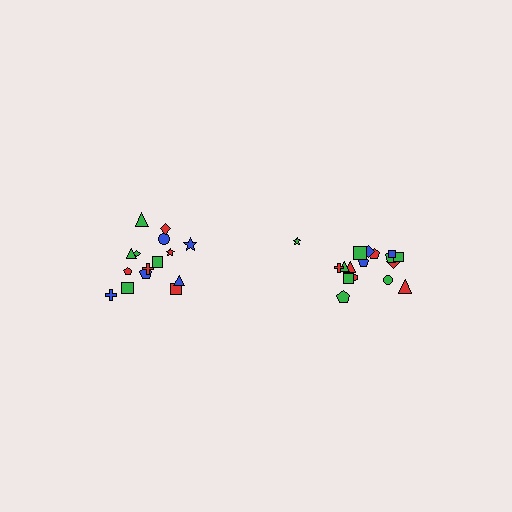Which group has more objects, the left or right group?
The right group.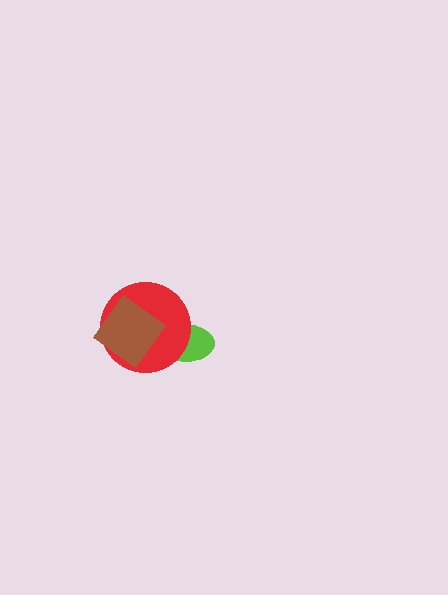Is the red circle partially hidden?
Yes, it is partially covered by another shape.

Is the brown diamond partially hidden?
No, no other shape covers it.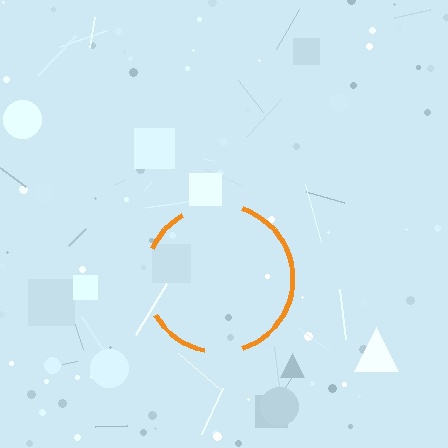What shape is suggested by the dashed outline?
The dashed outline suggests a circle.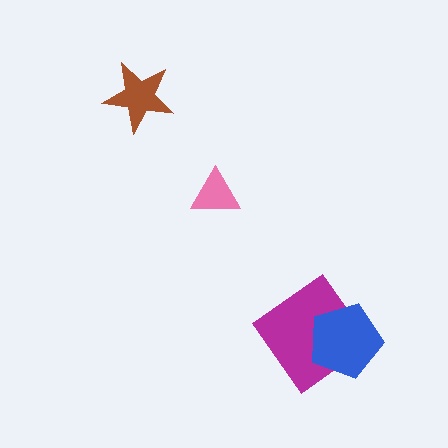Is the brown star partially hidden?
No, no other shape covers it.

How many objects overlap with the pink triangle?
0 objects overlap with the pink triangle.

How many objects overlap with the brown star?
0 objects overlap with the brown star.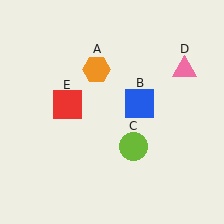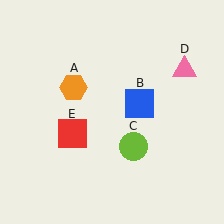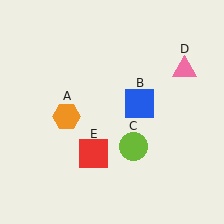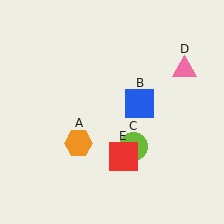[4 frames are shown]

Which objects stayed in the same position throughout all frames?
Blue square (object B) and lime circle (object C) and pink triangle (object D) remained stationary.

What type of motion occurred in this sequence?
The orange hexagon (object A), red square (object E) rotated counterclockwise around the center of the scene.